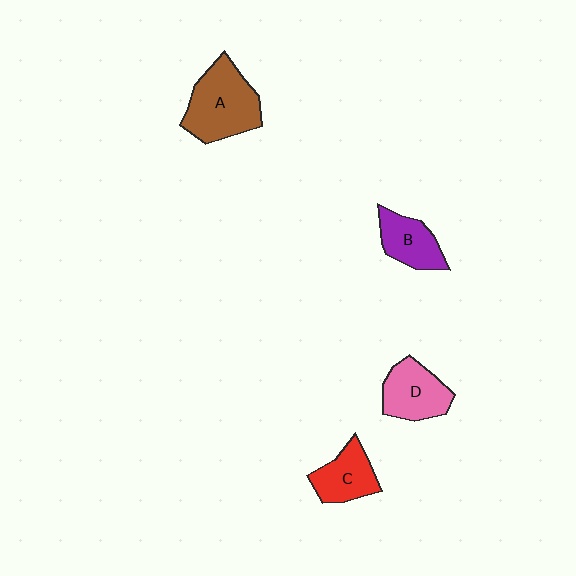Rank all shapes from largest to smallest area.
From largest to smallest: A (brown), D (pink), C (red), B (purple).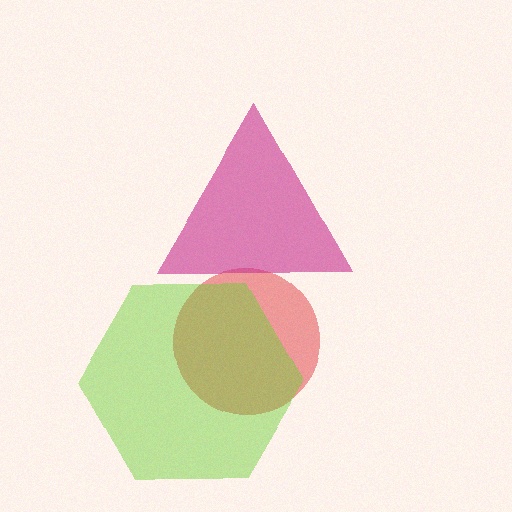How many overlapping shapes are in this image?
There are 3 overlapping shapes in the image.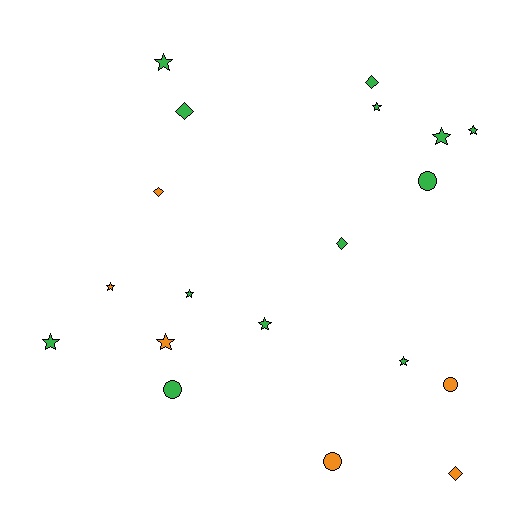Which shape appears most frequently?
Star, with 10 objects.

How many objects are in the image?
There are 19 objects.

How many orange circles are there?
There are 2 orange circles.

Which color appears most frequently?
Green, with 13 objects.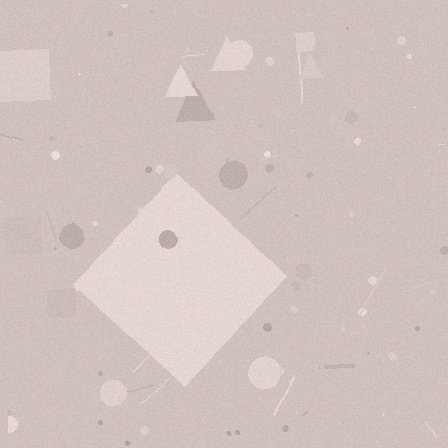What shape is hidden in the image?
A diamond is hidden in the image.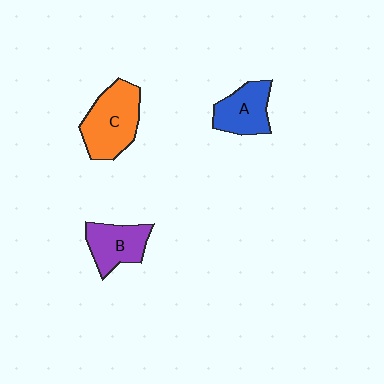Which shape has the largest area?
Shape C (orange).